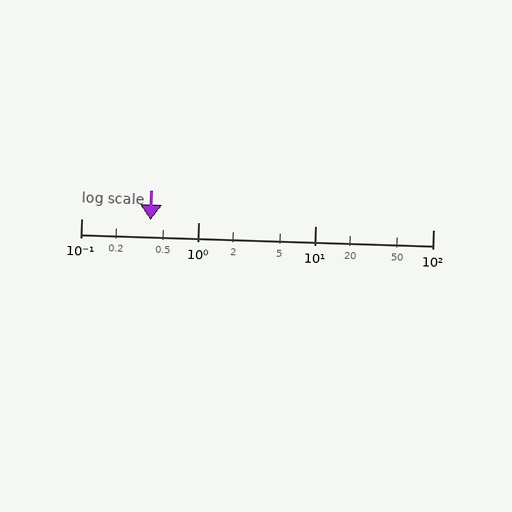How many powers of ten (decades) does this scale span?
The scale spans 3 decades, from 0.1 to 100.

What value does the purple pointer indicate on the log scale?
The pointer indicates approximately 0.39.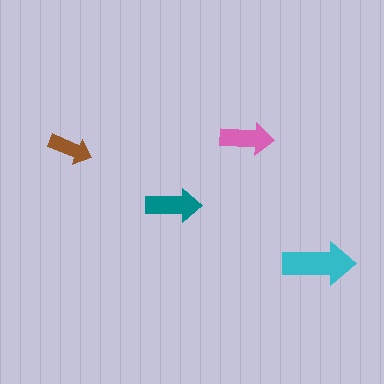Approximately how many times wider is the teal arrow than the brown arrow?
About 1.5 times wider.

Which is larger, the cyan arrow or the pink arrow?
The cyan one.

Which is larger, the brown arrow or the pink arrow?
The pink one.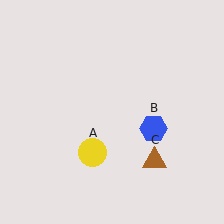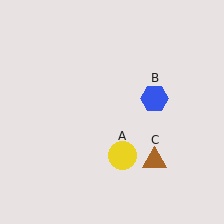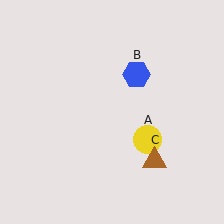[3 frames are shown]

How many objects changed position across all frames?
2 objects changed position: yellow circle (object A), blue hexagon (object B).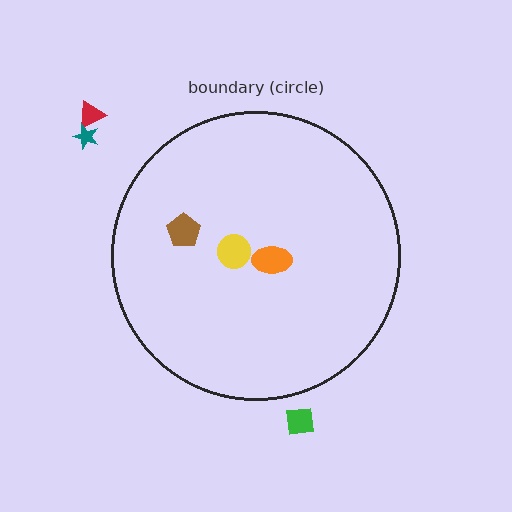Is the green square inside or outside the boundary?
Outside.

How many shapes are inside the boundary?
3 inside, 3 outside.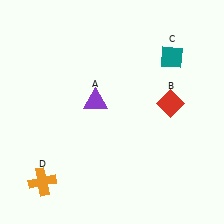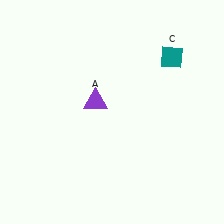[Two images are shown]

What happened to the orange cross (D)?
The orange cross (D) was removed in Image 2. It was in the bottom-left area of Image 1.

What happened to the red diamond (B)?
The red diamond (B) was removed in Image 2. It was in the top-right area of Image 1.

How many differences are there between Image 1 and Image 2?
There are 2 differences between the two images.